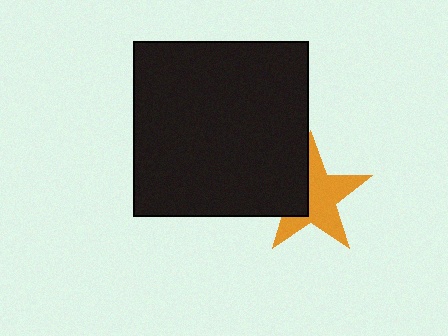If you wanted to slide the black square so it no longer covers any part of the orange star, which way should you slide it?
Slide it left — that is the most direct way to separate the two shapes.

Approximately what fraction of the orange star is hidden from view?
Roughly 37% of the orange star is hidden behind the black square.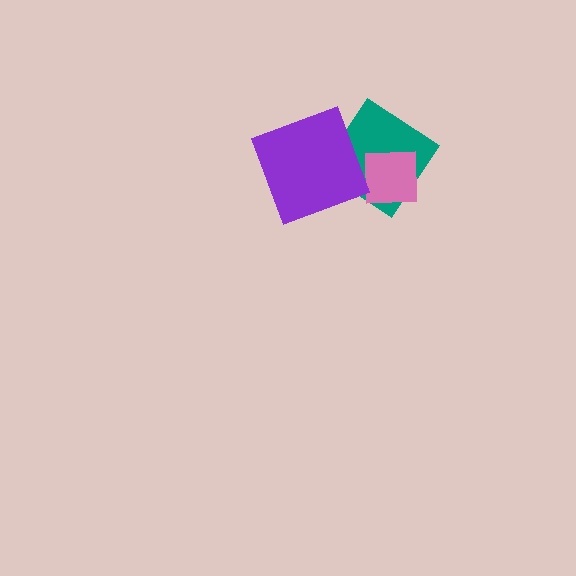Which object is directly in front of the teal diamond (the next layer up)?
The pink square is directly in front of the teal diamond.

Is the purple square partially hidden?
No, no other shape covers it.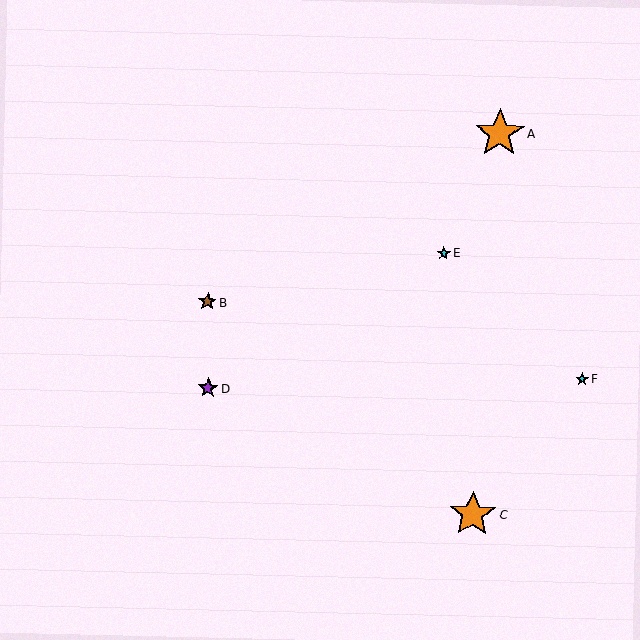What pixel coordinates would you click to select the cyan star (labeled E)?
Click at (444, 253) to select the cyan star E.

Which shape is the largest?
The orange star (labeled A) is the largest.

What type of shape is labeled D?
Shape D is a purple star.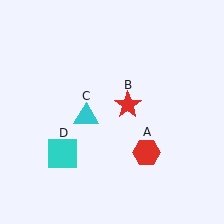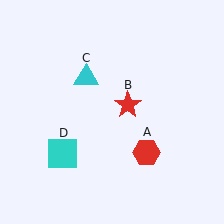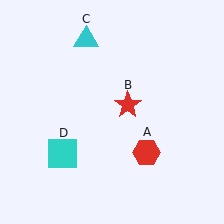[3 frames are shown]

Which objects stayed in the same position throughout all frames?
Red hexagon (object A) and red star (object B) and cyan square (object D) remained stationary.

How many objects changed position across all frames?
1 object changed position: cyan triangle (object C).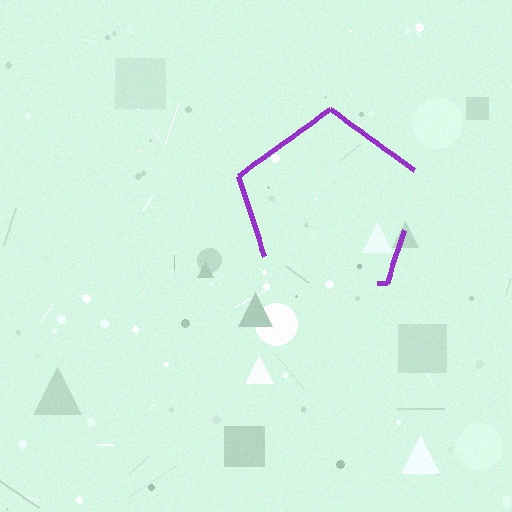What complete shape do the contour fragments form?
The contour fragments form a pentagon.